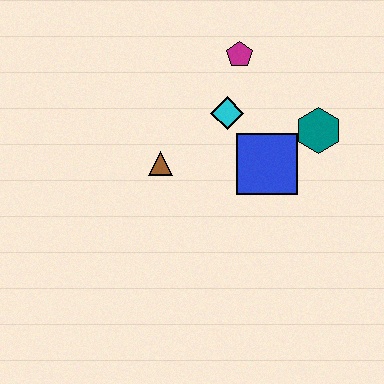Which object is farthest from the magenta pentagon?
The brown triangle is farthest from the magenta pentagon.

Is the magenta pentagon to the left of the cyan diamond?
No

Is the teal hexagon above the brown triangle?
Yes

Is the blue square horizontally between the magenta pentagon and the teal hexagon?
Yes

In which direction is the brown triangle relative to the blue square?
The brown triangle is to the left of the blue square.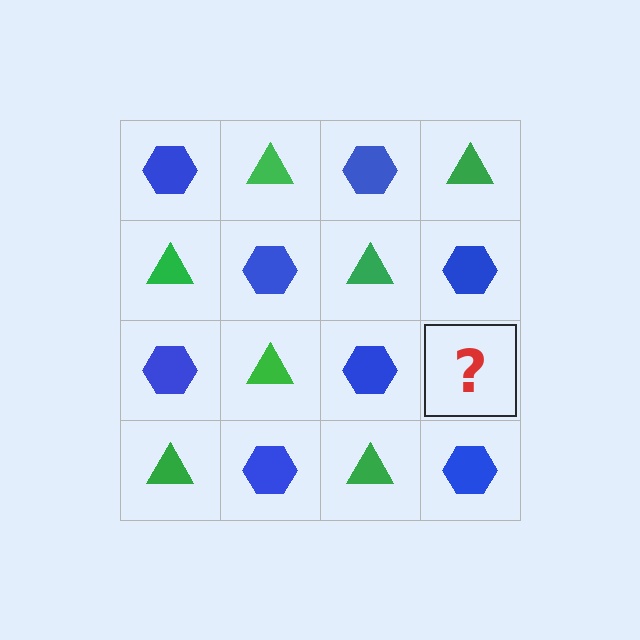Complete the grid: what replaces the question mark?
The question mark should be replaced with a green triangle.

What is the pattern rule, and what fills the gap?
The rule is that it alternates blue hexagon and green triangle in a checkerboard pattern. The gap should be filled with a green triangle.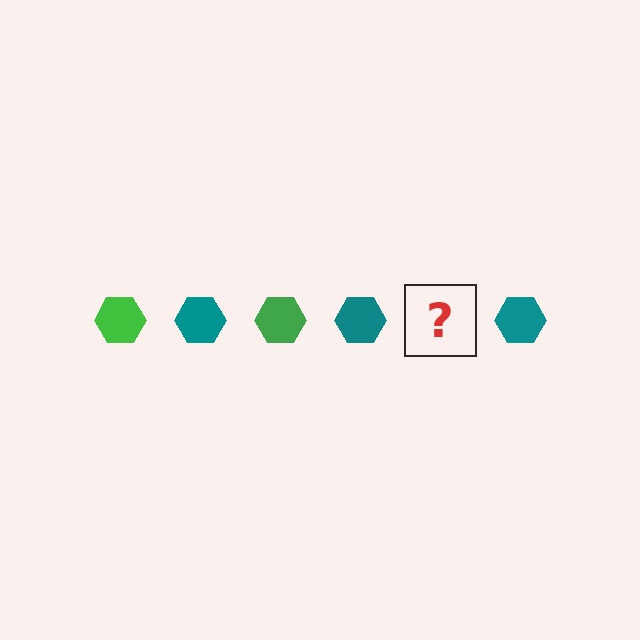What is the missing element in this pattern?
The missing element is a green hexagon.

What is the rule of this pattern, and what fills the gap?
The rule is that the pattern cycles through green, teal hexagons. The gap should be filled with a green hexagon.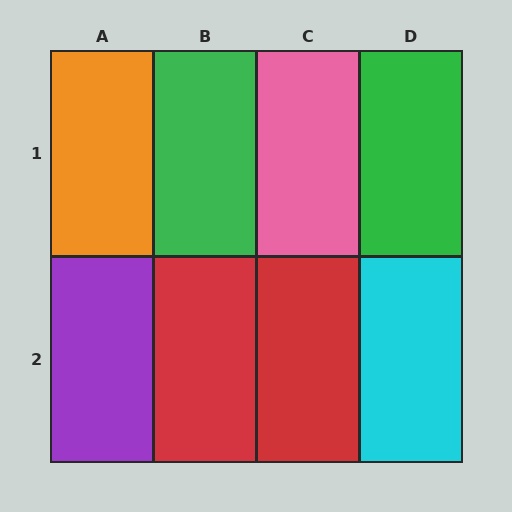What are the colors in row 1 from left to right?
Orange, green, pink, green.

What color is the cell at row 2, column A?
Purple.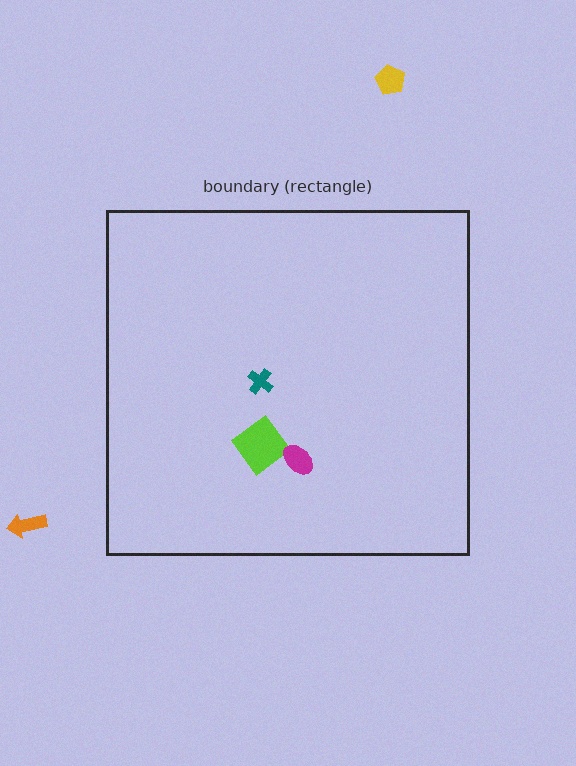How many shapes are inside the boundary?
3 inside, 2 outside.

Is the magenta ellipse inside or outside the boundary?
Inside.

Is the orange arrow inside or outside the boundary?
Outside.